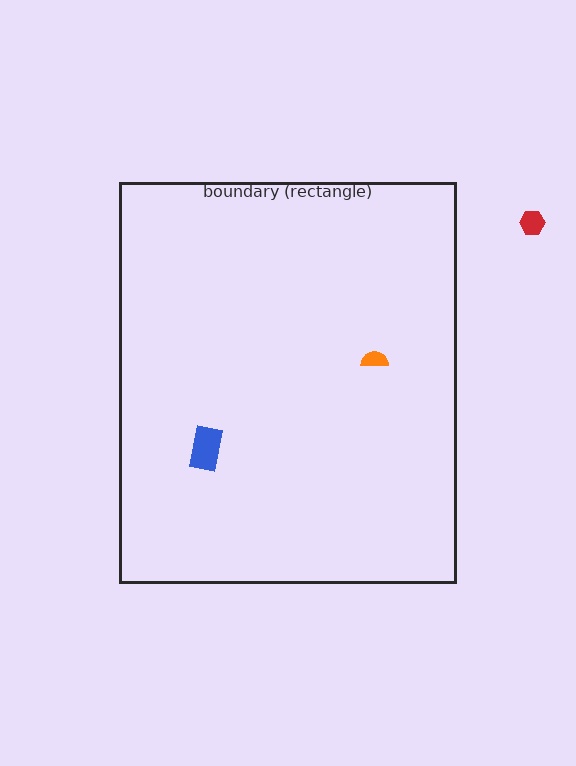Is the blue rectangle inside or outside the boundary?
Inside.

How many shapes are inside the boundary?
2 inside, 1 outside.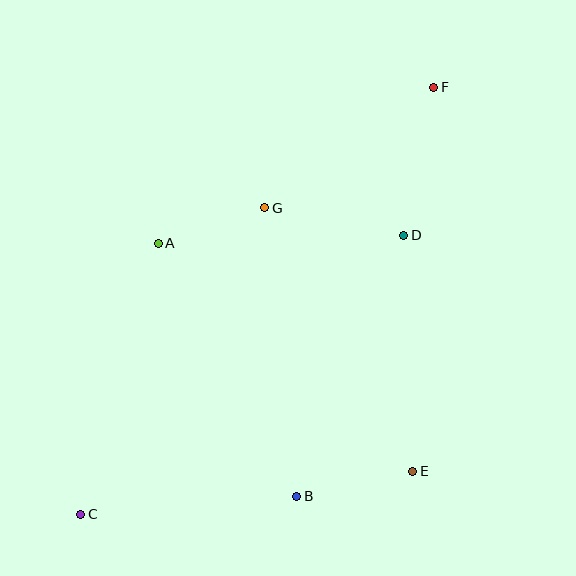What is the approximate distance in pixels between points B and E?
The distance between B and E is approximately 118 pixels.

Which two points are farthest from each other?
Points C and F are farthest from each other.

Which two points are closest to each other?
Points A and G are closest to each other.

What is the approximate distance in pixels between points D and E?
The distance between D and E is approximately 236 pixels.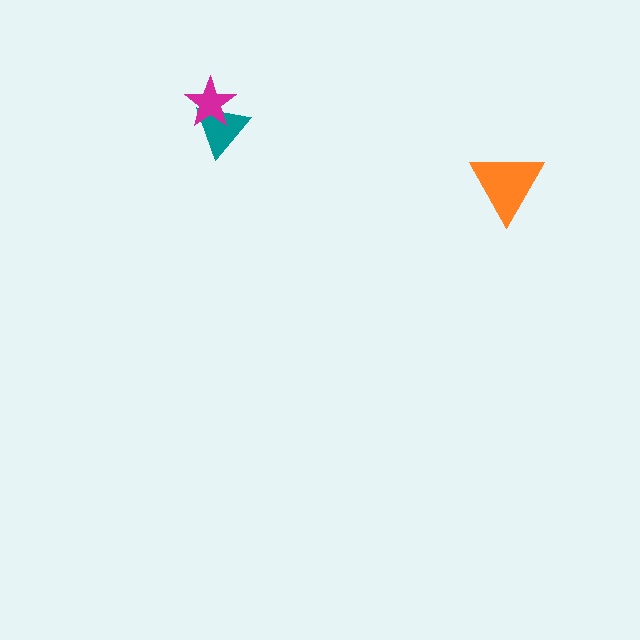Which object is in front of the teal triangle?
The magenta star is in front of the teal triangle.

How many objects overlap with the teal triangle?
1 object overlaps with the teal triangle.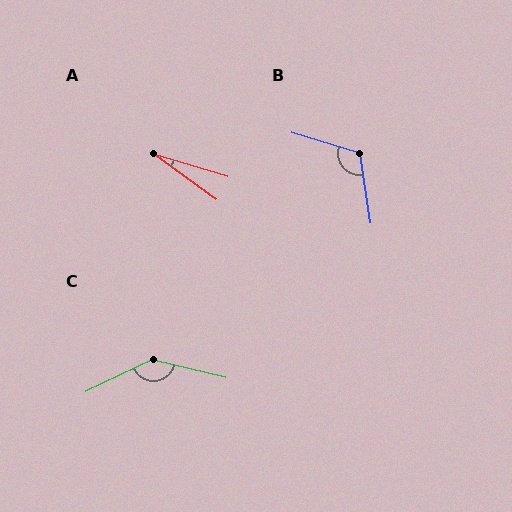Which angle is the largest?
C, at approximately 141 degrees.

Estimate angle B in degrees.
Approximately 116 degrees.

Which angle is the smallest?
A, at approximately 19 degrees.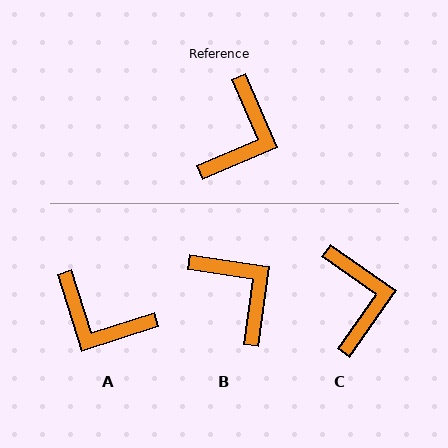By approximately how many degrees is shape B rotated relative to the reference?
Approximately 58 degrees counter-clockwise.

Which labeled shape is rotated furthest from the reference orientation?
A, about 96 degrees away.